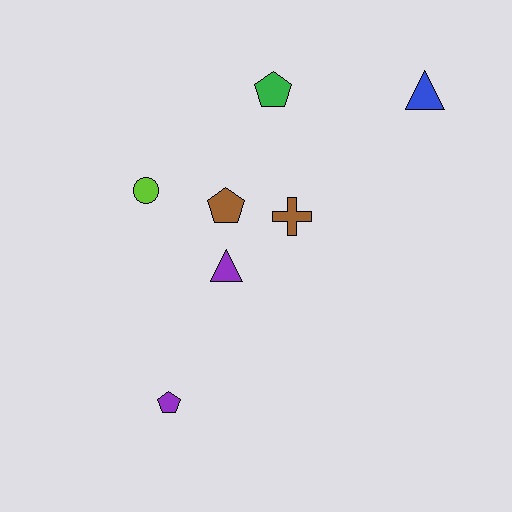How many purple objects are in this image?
There are 2 purple objects.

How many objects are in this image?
There are 7 objects.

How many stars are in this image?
There are no stars.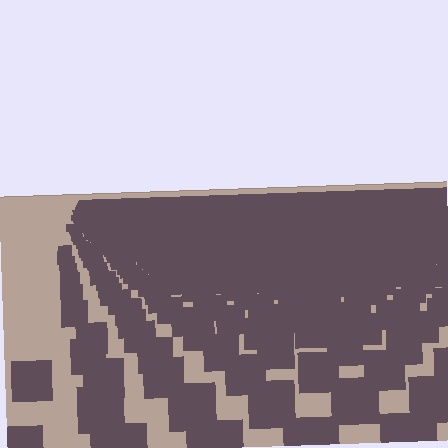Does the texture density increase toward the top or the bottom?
Density increases toward the top.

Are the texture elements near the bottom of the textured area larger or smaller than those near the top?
Larger. Near the bottom, elements are closer to the viewer and appear at a bigger on-screen size.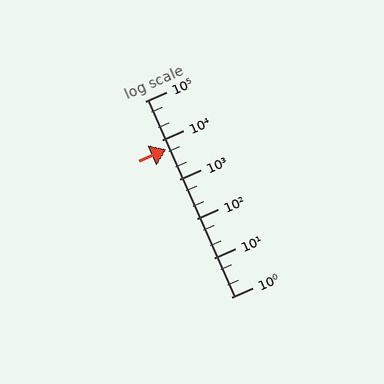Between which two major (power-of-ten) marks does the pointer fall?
The pointer is between 1000 and 10000.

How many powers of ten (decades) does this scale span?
The scale spans 5 decades, from 1 to 100000.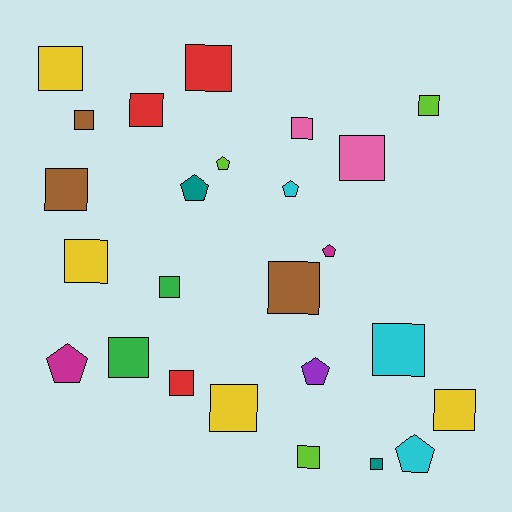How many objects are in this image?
There are 25 objects.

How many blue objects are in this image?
There are no blue objects.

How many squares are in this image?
There are 18 squares.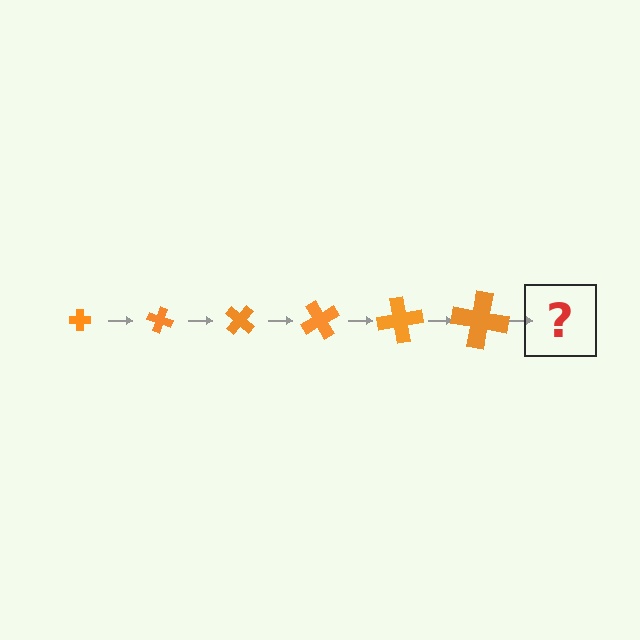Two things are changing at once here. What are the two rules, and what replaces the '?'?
The two rules are that the cross grows larger each step and it rotates 20 degrees each step. The '?' should be a cross, larger than the previous one and rotated 120 degrees from the start.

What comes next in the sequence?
The next element should be a cross, larger than the previous one and rotated 120 degrees from the start.